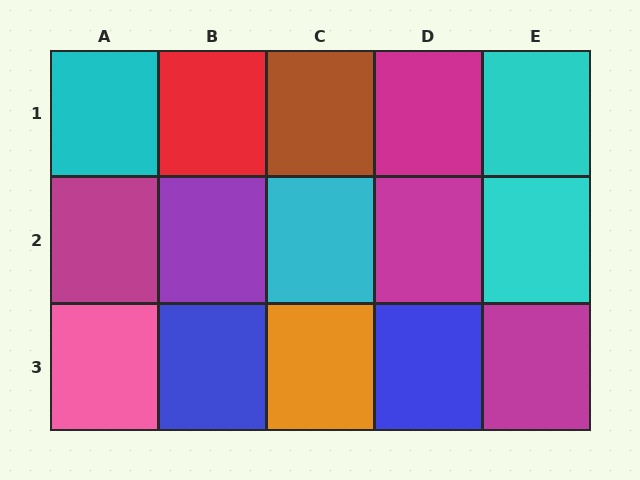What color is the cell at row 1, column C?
Brown.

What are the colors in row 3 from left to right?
Pink, blue, orange, blue, magenta.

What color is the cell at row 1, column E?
Cyan.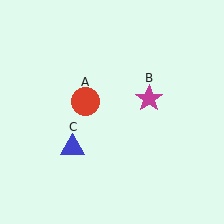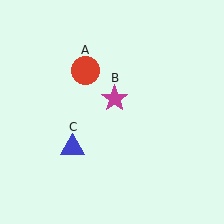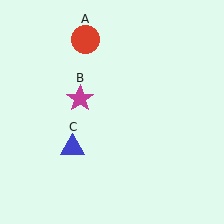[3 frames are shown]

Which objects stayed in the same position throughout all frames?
Blue triangle (object C) remained stationary.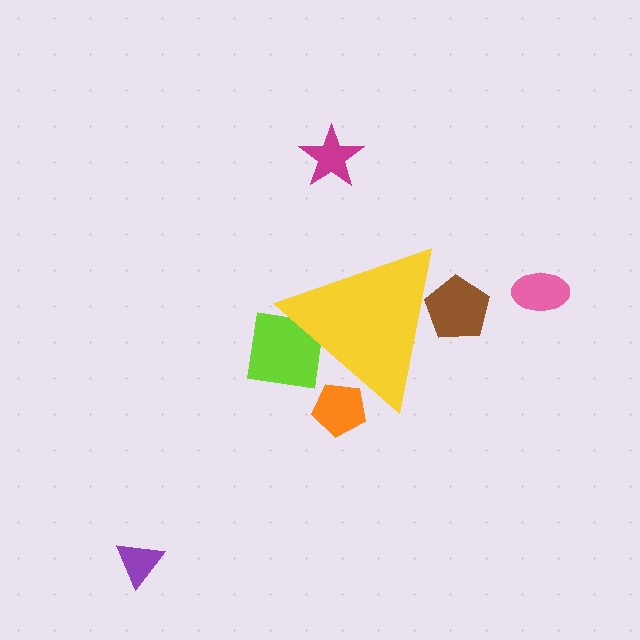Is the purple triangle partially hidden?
No, the purple triangle is fully visible.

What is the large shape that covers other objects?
A yellow triangle.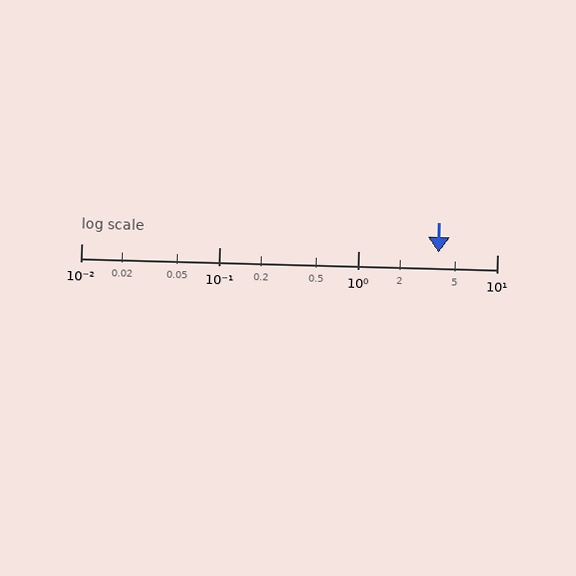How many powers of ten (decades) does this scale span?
The scale spans 3 decades, from 0.01 to 10.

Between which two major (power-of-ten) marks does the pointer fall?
The pointer is between 1 and 10.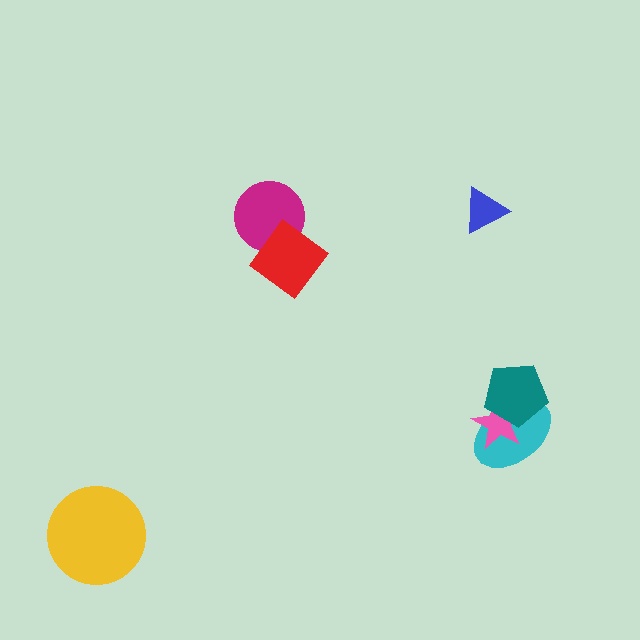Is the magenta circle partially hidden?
Yes, it is partially covered by another shape.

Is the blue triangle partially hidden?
No, no other shape covers it.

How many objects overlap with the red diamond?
1 object overlaps with the red diamond.